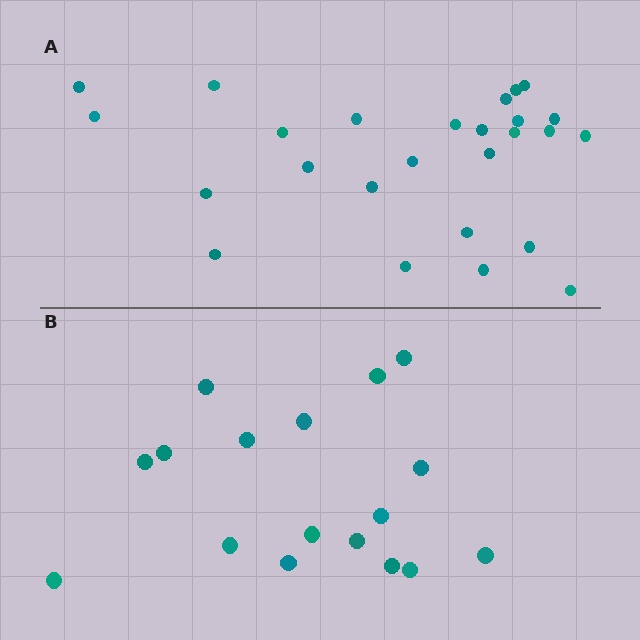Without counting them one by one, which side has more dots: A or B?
Region A (the top region) has more dots.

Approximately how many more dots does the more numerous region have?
Region A has roughly 8 or so more dots than region B.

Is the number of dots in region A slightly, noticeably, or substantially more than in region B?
Region A has substantially more. The ratio is roughly 1.5 to 1.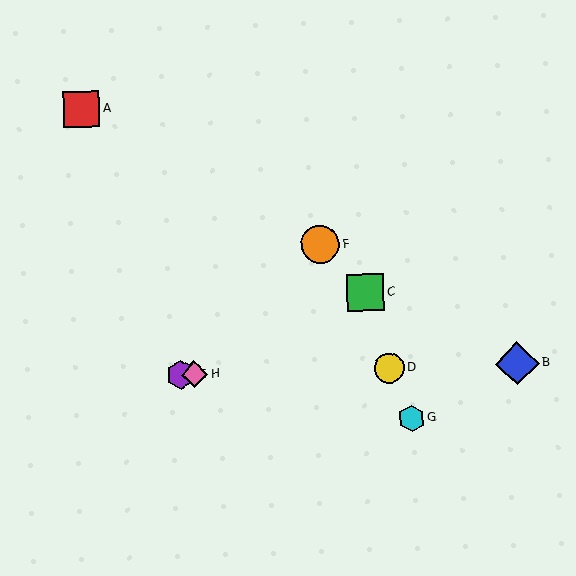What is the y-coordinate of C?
Object C is at y≈293.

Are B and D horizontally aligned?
Yes, both are at y≈363.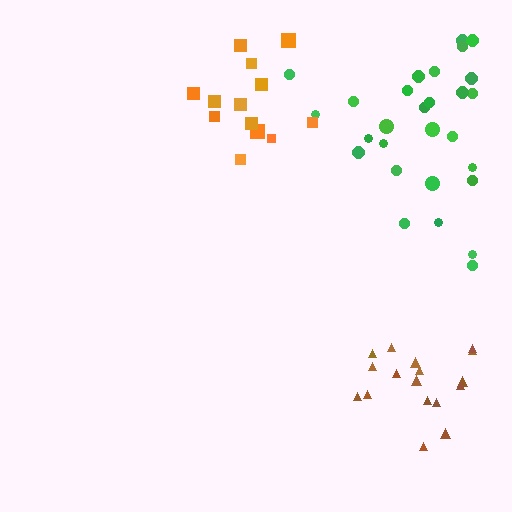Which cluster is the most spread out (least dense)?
Green.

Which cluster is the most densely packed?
Brown.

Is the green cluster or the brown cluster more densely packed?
Brown.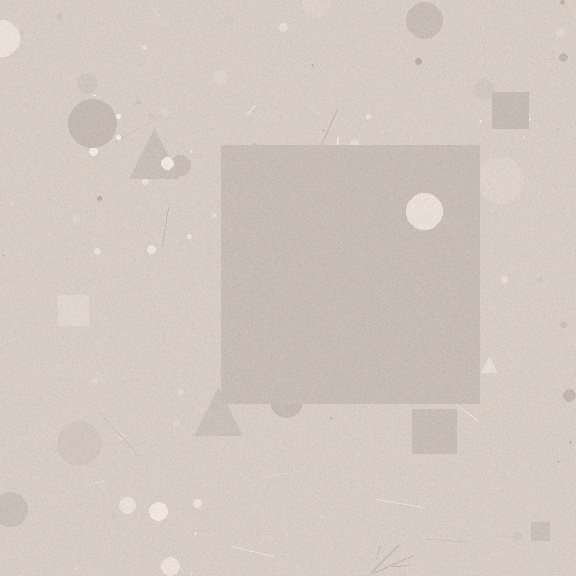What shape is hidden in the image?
A square is hidden in the image.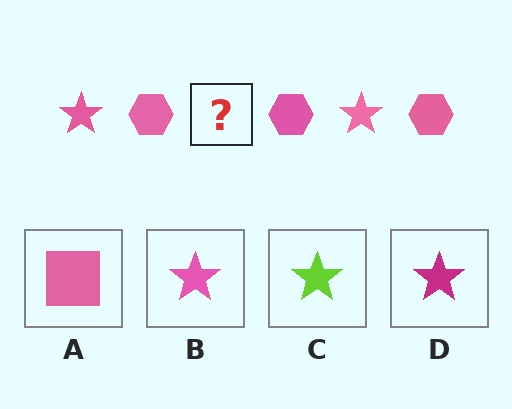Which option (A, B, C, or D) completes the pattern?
B.